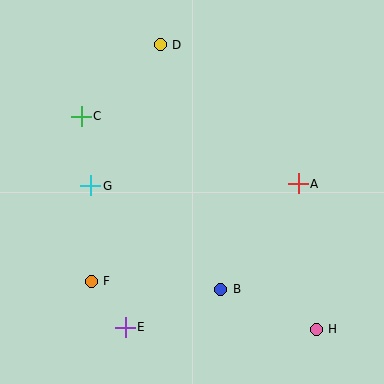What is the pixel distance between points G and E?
The distance between G and E is 146 pixels.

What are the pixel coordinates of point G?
Point G is at (91, 186).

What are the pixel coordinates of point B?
Point B is at (221, 289).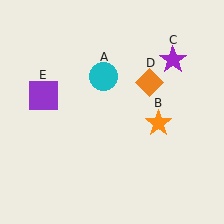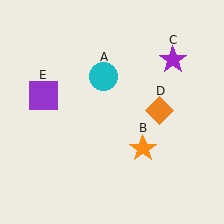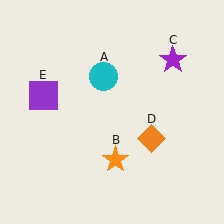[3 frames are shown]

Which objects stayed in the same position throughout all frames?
Cyan circle (object A) and purple star (object C) and purple square (object E) remained stationary.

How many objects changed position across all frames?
2 objects changed position: orange star (object B), orange diamond (object D).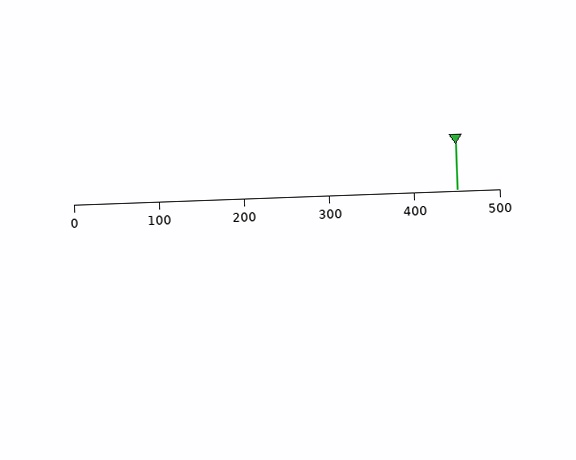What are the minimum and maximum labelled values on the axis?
The axis runs from 0 to 500.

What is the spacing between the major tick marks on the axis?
The major ticks are spaced 100 apart.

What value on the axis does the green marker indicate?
The marker indicates approximately 450.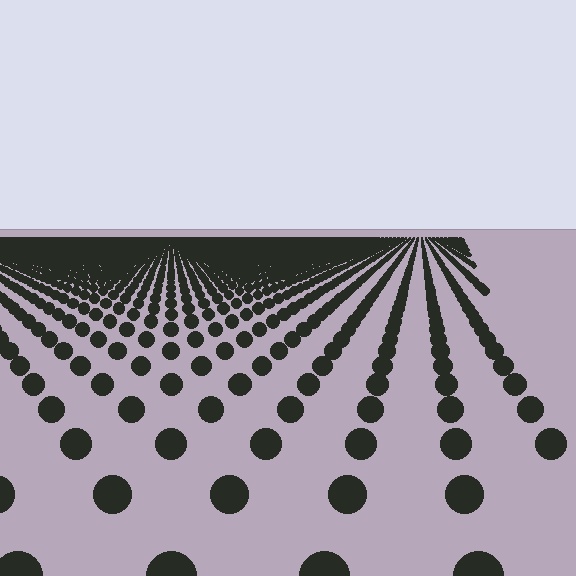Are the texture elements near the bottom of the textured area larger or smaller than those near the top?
Larger. Near the bottom, elements are closer to the viewer and appear at a bigger on-screen size.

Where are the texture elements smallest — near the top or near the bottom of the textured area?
Near the top.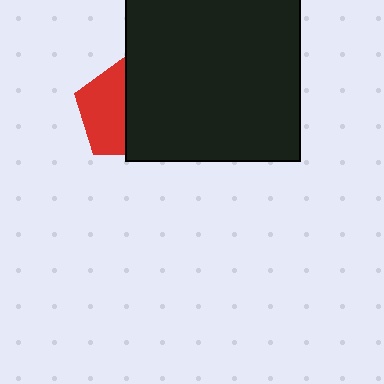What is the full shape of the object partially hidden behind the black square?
The partially hidden object is a red pentagon.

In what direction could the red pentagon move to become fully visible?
The red pentagon could move left. That would shift it out from behind the black square entirely.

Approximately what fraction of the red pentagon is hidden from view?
Roughly 50% of the red pentagon is hidden behind the black square.